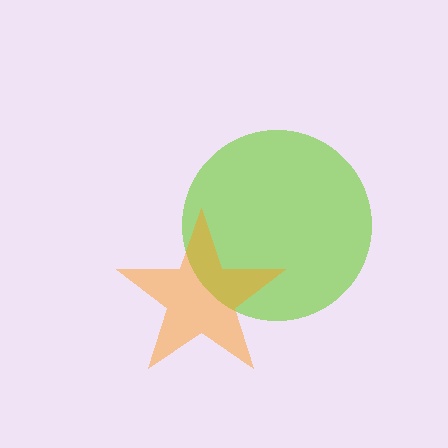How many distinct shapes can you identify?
There are 2 distinct shapes: a lime circle, an orange star.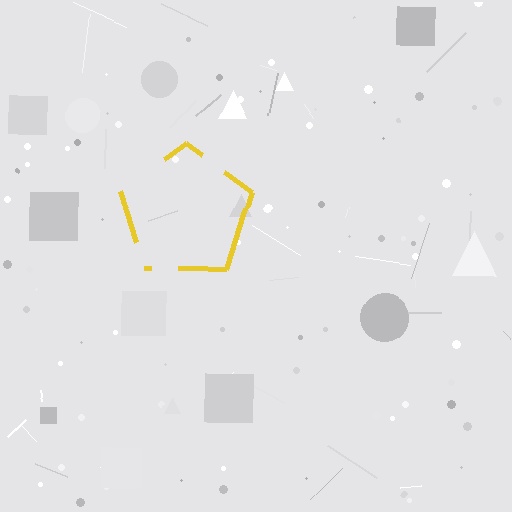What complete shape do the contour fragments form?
The contour fragments form a pentagon.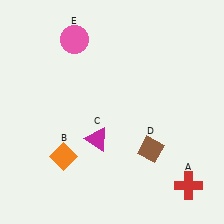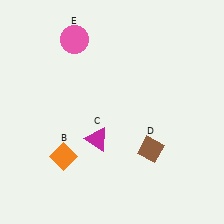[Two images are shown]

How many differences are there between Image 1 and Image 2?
There is 1 difference between the two images.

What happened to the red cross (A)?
The red cross (A) was removed in Image 2. It was in the bottom-right area of Image 1.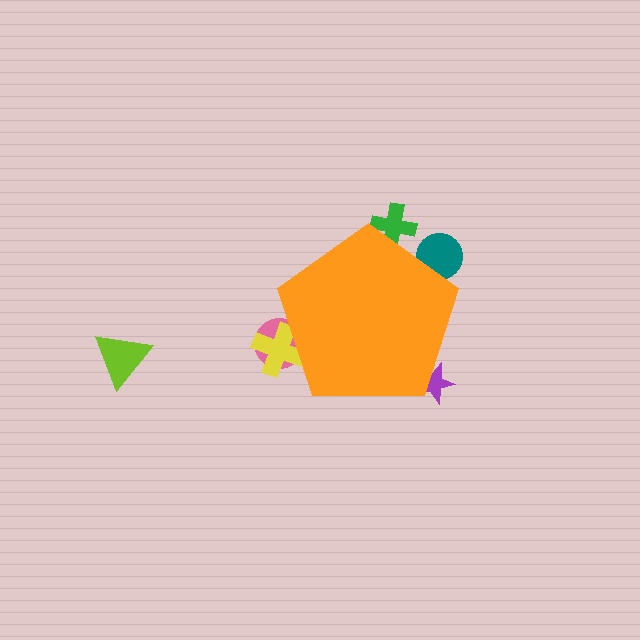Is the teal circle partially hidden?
Yes, the teal circle is partially hidden behind the orange pentagon.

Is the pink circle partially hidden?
Yes, the pink circle is partially hidden behind the orange pentagon.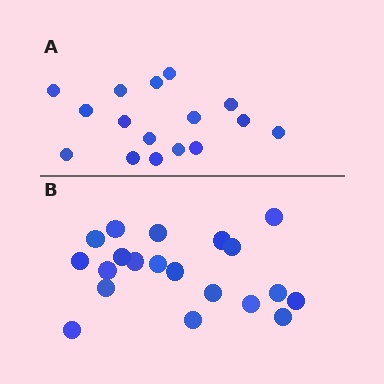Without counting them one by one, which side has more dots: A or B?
Region B (the bottom region) has more dots.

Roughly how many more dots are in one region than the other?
Region B has about 4 more dots than region A.